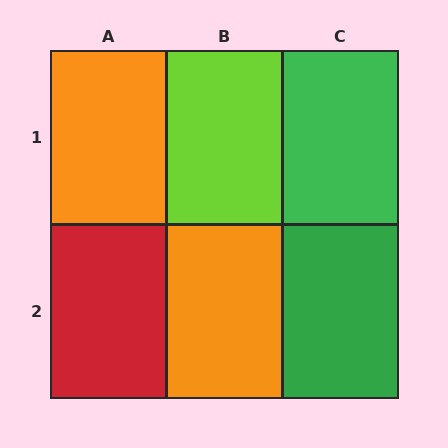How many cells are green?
2 cells are green.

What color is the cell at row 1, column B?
Lime.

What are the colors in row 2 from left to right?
Red, orange, green.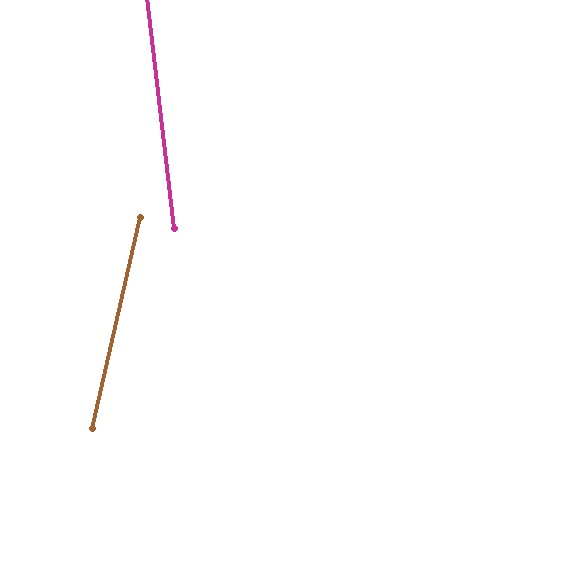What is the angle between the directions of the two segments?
Approximately 20 degrees.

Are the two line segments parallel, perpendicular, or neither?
Neither parallel nor perpendicular — they differ by about 20°.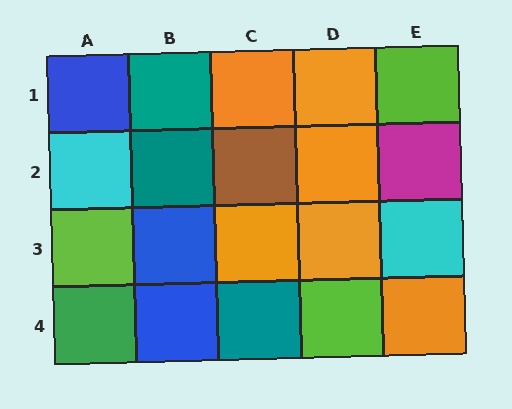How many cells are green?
1 cell is green.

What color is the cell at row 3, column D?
Orange.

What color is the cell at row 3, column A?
Lime.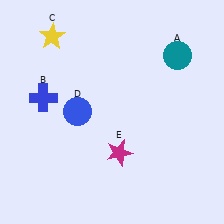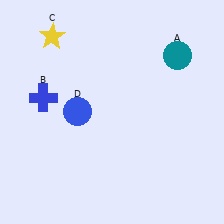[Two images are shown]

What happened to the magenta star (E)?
The magenta star (E) was removed in Image 2. It was in the bottom-right area of Image 1.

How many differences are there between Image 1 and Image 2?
There is 1 difference between the two images.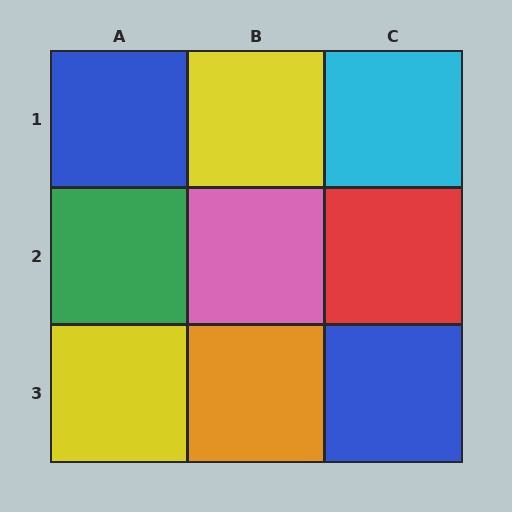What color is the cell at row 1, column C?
Cyan.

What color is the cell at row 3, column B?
Orange.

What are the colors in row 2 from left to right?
Green, pink, red.